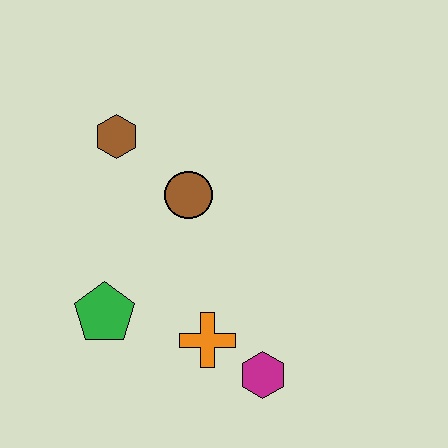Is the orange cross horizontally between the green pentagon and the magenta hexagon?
Yes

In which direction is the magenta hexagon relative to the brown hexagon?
The magenta hexagon is below the brown hexagon.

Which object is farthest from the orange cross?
The brown hexagon is farthest from the orange cross.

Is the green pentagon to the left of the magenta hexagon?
Yes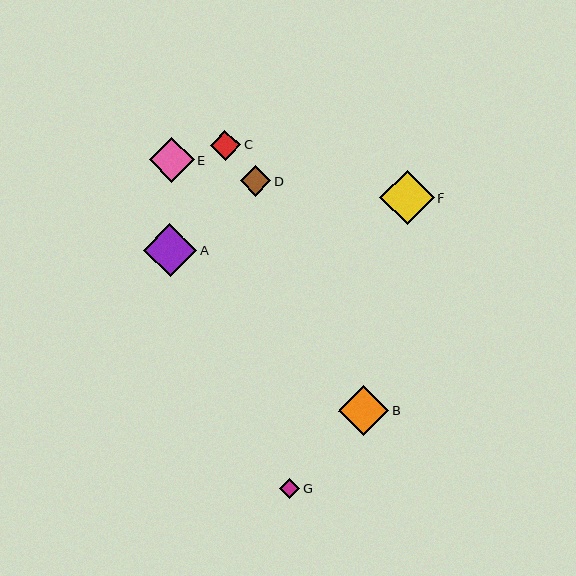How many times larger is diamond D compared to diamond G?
Diamond D is approximately 1.6 times the size of diamond G.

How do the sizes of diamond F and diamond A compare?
Diamond F and diamond A are approximately the same size.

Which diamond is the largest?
Diamond F is the largest with a size of approximately 54 pixels.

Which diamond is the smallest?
Diamond G is the smallest with a size of approximately 20 pixels.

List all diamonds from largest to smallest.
From largest to smallest: F, A, B, E, D, C, G.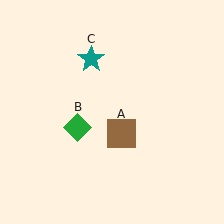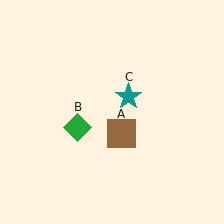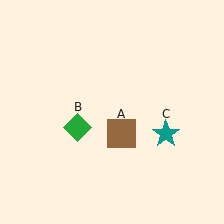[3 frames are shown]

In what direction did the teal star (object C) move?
The teal star (object C) moved down and to the right.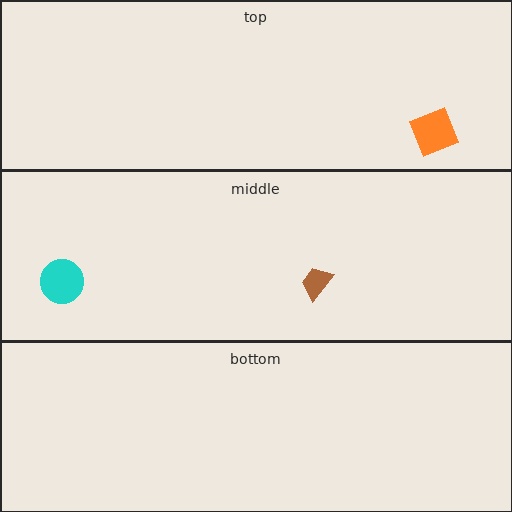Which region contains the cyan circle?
The middle region.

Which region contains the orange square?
The top region.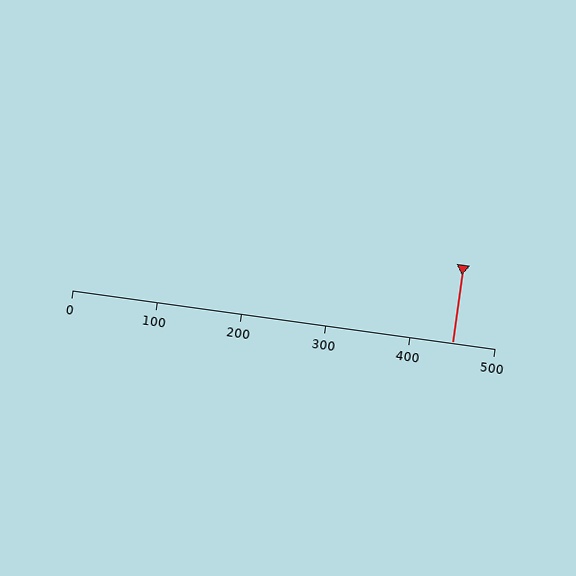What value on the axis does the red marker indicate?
The marker indicates approximately 450.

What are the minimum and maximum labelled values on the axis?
The axis runs from 0 to 500.